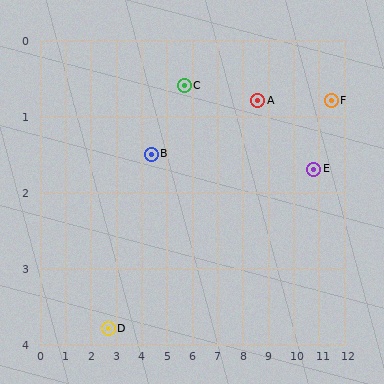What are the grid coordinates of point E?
Point E is at approximately (10.8, 1.7).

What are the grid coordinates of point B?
Point B is at approximately (4.4, 1.5).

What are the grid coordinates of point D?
Point D is at approximately (2.7, 3.8).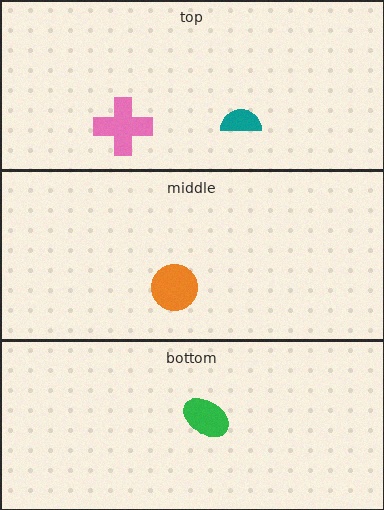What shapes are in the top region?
The teal semicircle, the pink cross.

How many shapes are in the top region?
2.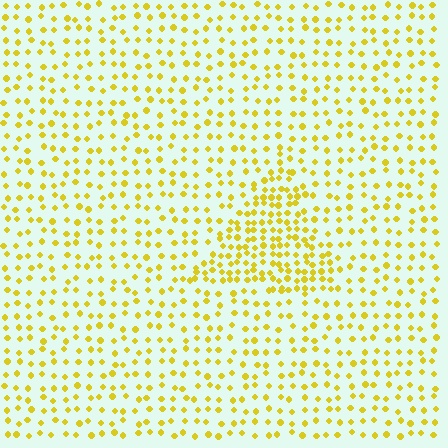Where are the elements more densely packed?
The elements are more densely packed inside the triangle boundary.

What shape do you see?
I see a triangle.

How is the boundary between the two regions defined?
The boundary is defined by a change in element density (approximately 2.0x ratio). All elements are the same color, size, and shape.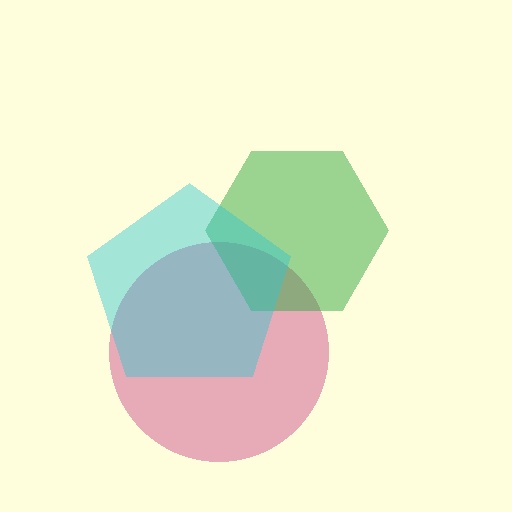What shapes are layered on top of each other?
The layered shapes are: a magenta circle, a green hexagon, a cyan pentagon.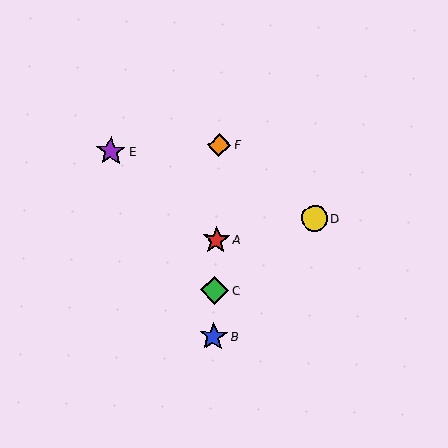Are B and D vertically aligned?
No, B is at x≈213 and D is at x≈314.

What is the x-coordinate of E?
Object E is at x≈111.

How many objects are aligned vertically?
4 objects (A, B, C, F) are aligned vertically.